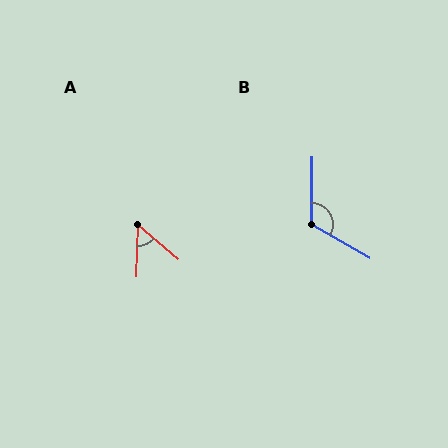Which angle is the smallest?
A, at approximately 51 degrees.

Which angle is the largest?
B, at approximately 119 degrees.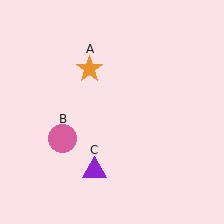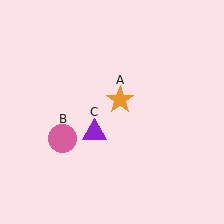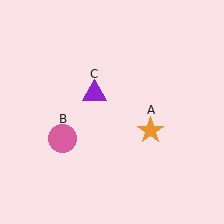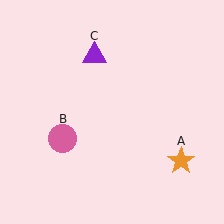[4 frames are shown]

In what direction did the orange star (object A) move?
The orange star (object A) moved down and to the right.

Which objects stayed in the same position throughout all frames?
Pink circle (object B) remained stationary.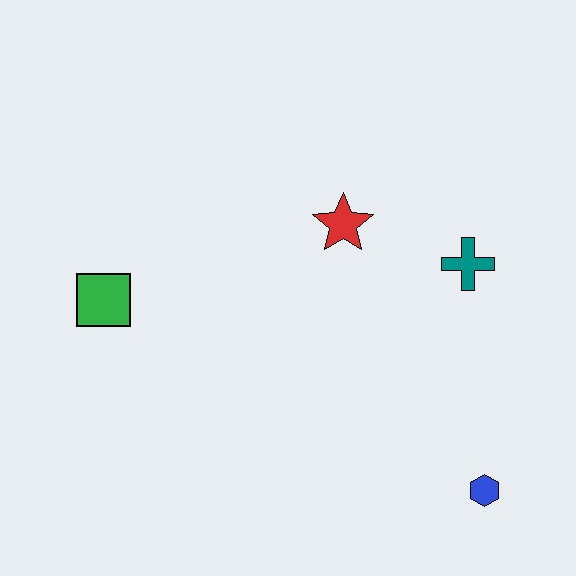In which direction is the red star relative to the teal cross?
The red star is to the left of the teal cross.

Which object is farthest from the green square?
The blue hexagon is farthest from the green square.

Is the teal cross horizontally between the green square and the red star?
No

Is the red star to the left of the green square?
No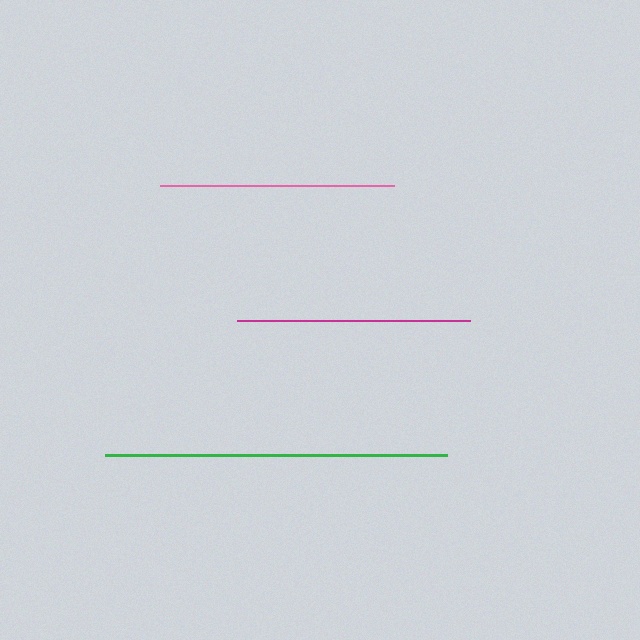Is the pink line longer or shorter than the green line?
The green line is longer than the pink line.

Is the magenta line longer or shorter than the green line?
The green line is longer than the magenta line.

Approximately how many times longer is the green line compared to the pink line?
The green line is approximately 1.5 times the length of the pink line.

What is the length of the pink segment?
The pink segment is approximately 235 pixels long.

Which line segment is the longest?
The green line is the longest at approximately 342 pixels.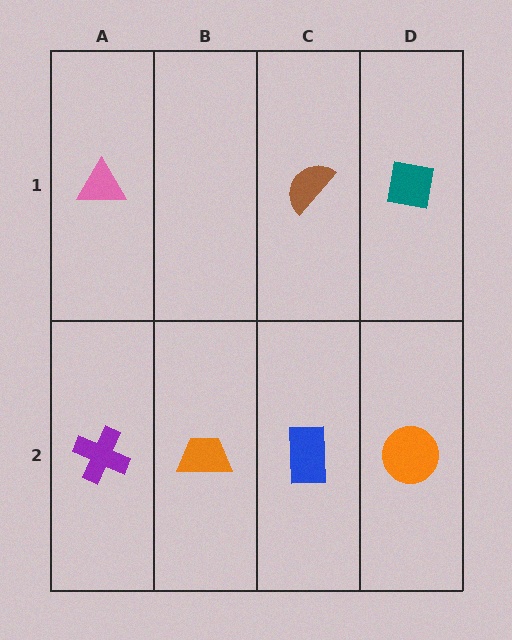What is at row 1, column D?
A teal square.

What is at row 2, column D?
An orange circle.